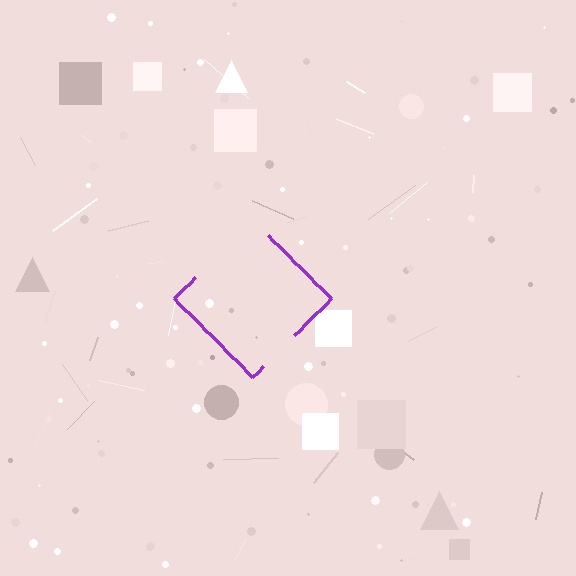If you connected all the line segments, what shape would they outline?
They would outline a diamond.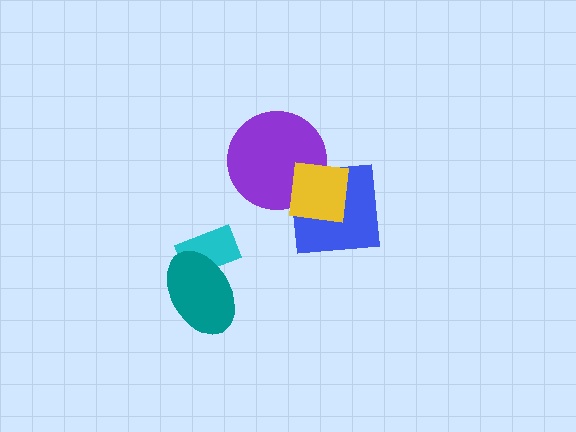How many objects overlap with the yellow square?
2 objects overlap with the yellow square.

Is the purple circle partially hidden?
Yes, it is partially covered by another shape.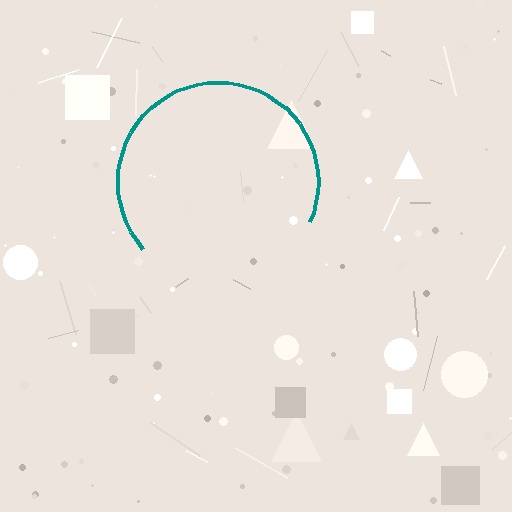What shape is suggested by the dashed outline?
The dashed outline suggests a circle.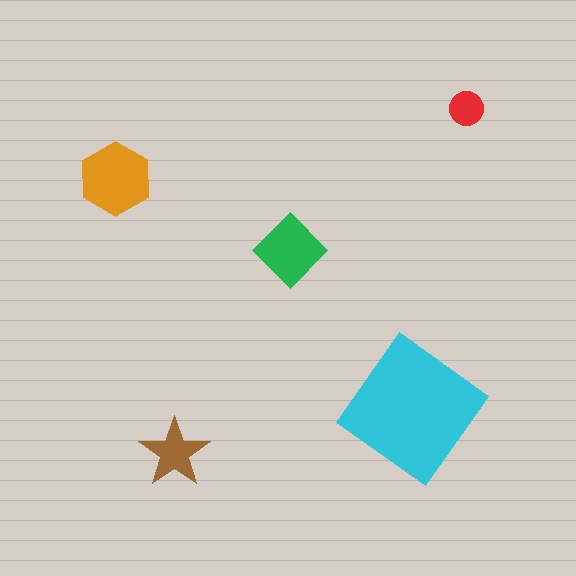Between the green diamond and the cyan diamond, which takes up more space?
The cyan diamond.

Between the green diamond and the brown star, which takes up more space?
The green diamond.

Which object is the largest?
The cyan diamond.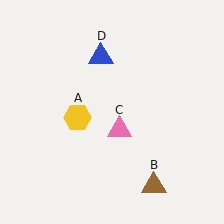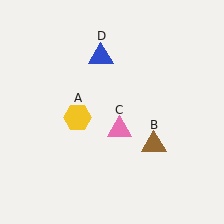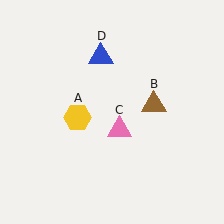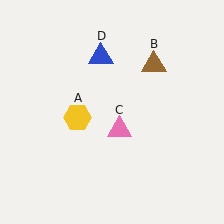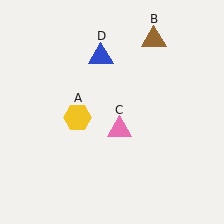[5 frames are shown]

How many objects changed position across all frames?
1 object changed position: brown triangle (object B).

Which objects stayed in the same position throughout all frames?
Yellow hexagon (object A) and pink triangle (object C) and blue triangle (object D) remained stationary.